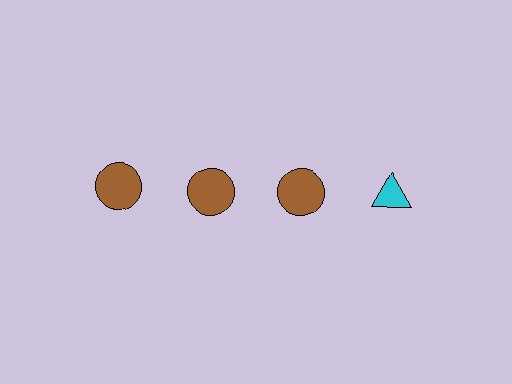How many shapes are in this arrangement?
There are 4 shapes arranged in a grid pattern.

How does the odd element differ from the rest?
It differs in both color (cyan instead of brown) and shape (triangle instead of circle).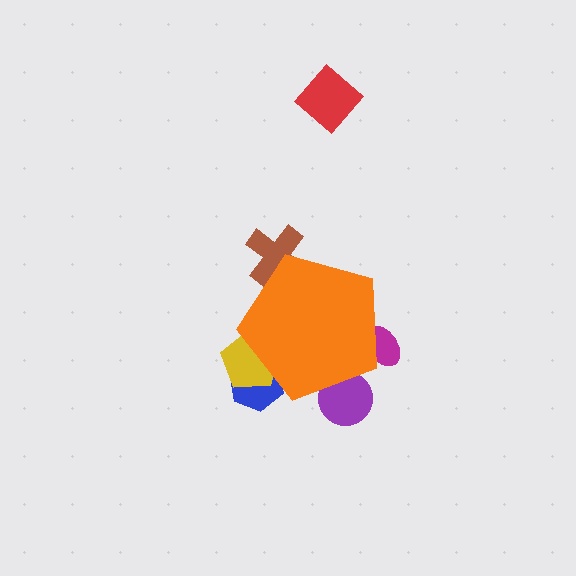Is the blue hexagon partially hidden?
Yes, the blue hexagon is partially hidden behind the orange pentagon.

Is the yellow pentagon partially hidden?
Yes, the yellow pentagon is partially hidden behind the orange pentagon.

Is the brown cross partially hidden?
Yes, the brown cross is partially hidden behind the orange pentagon.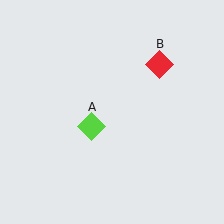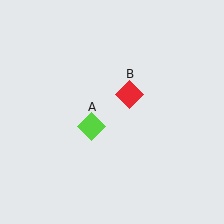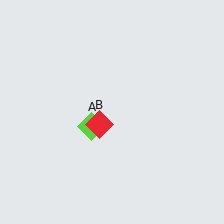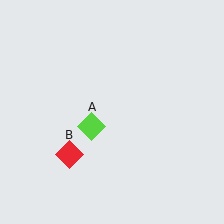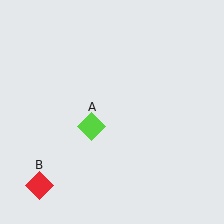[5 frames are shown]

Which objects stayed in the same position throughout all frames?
Lime diamond (object A) remained stationary.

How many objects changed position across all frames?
1 object changed position: red diamond (object B).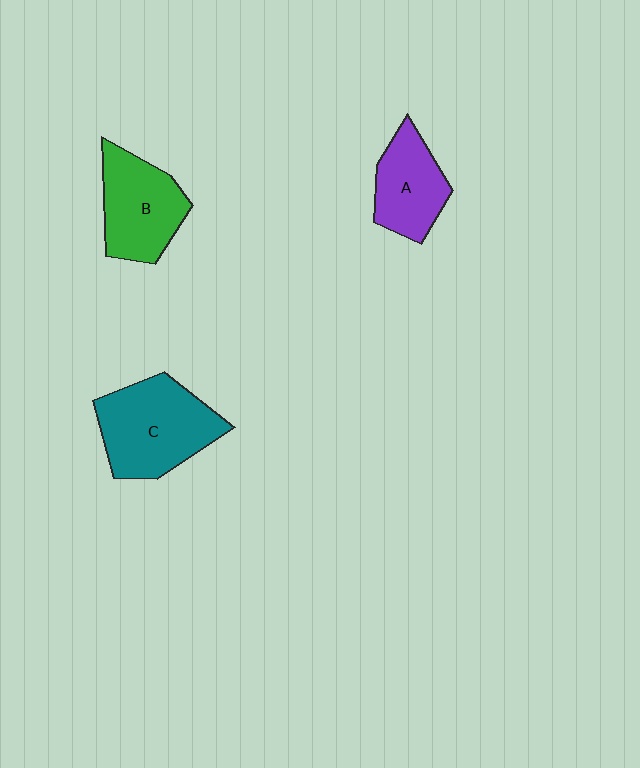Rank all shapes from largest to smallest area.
From largest to smallest: C (teal), B (green), A (purple).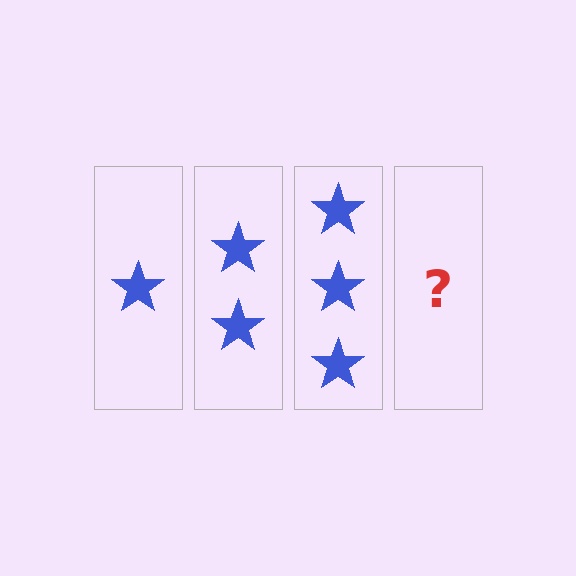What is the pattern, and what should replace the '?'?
The pattern is that each step adds one more star. The '?' should be 4 stars.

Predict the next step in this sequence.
The next step is 4 stars.